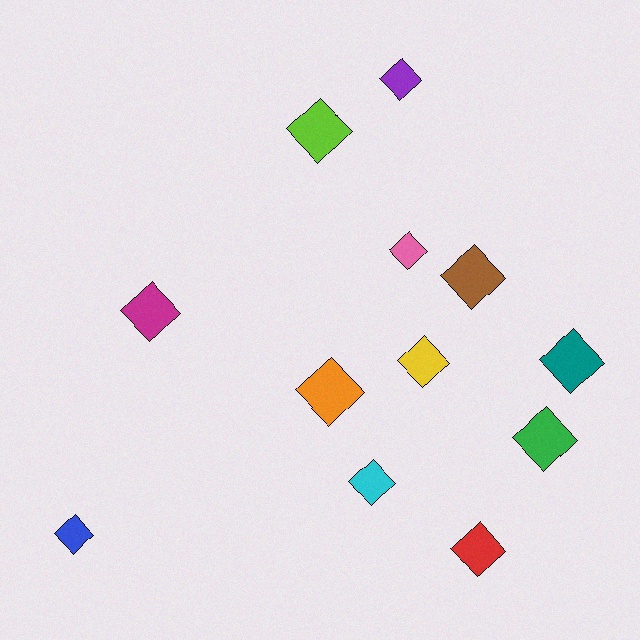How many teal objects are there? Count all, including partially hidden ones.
There is 1 teal object.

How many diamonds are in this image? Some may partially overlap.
There are 12 diamonds.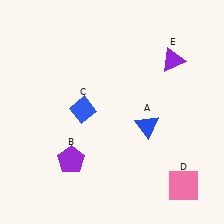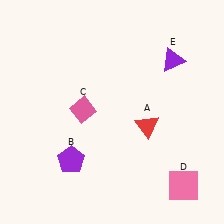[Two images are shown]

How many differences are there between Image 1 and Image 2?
There are 2 differences between the two images.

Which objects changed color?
A changed from blue to red. C changed from blue to pink.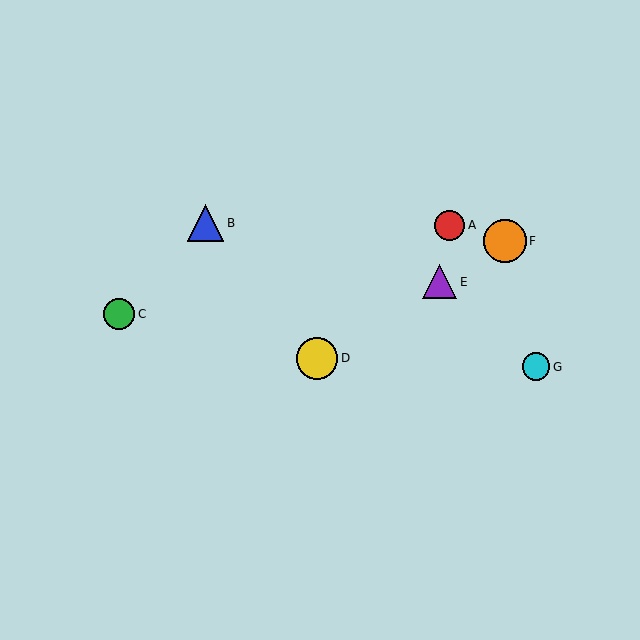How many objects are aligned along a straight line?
3 objects (D, E, F) are aligned along a straight line.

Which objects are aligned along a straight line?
Objects D, E, F are aligned along a straight line.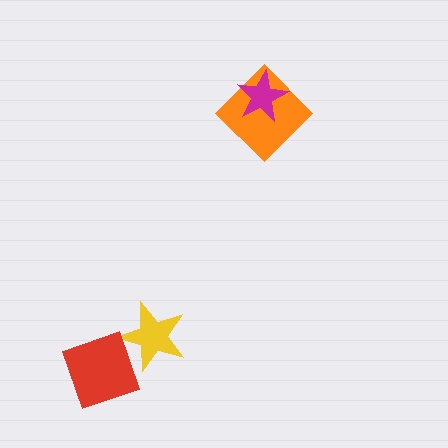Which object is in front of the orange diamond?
The magenta star is in front of the orange diamond.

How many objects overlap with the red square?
0 objects overlap with the red square.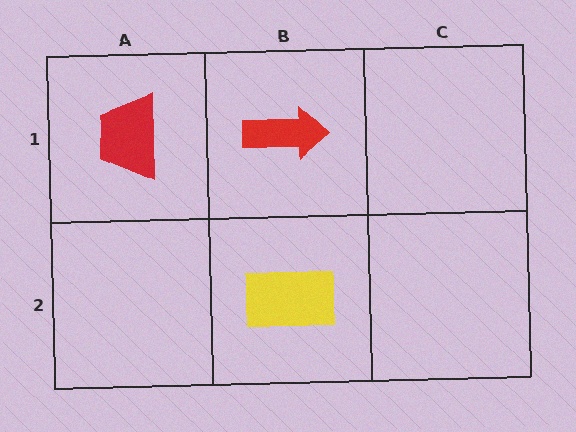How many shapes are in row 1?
2 shapes.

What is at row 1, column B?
A red arrow.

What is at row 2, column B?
A yellow rectangle.